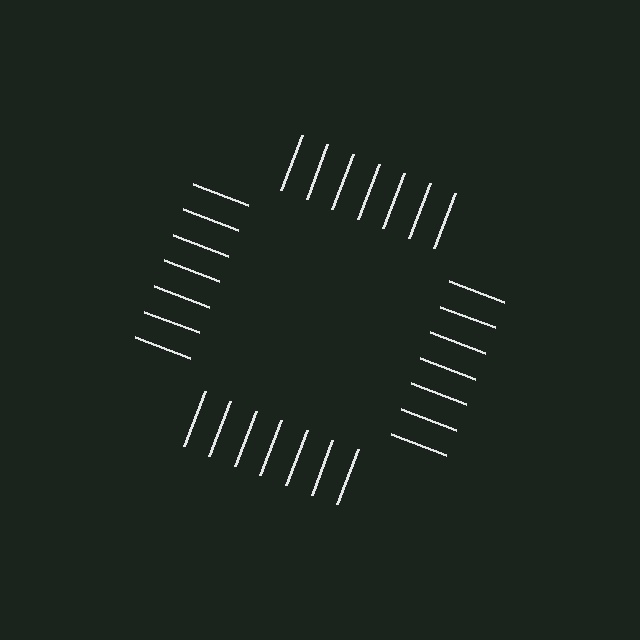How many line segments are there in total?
28 — 7 along each of the 4 edges.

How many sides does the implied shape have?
4 sides — the line-ends trace a square.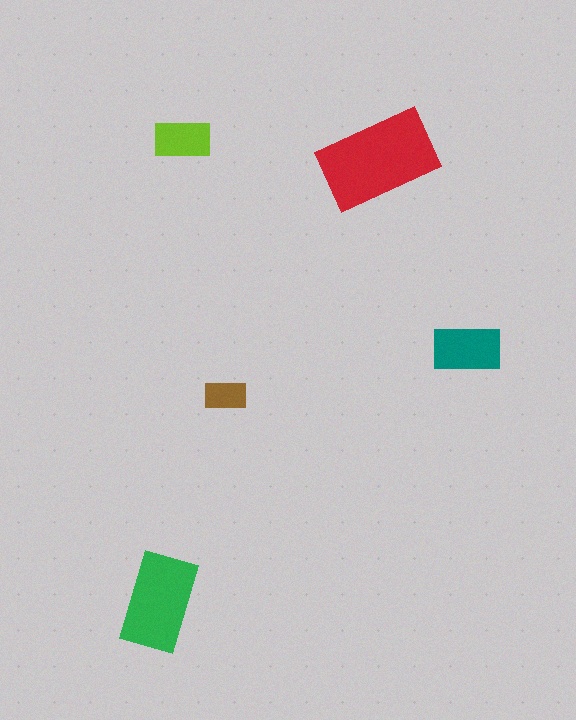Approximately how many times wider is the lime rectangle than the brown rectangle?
About 1.5 times wider.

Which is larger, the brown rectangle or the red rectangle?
The red one.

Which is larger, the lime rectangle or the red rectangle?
The red one.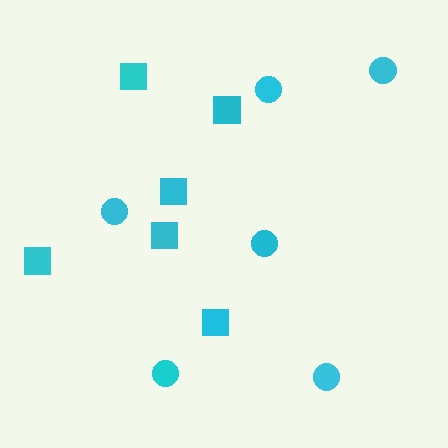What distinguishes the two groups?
There are 2 groups: one group of squares (6) and one group of circles (6).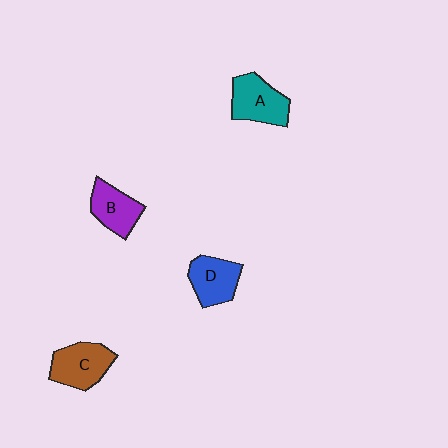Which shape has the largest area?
Shape C (brown).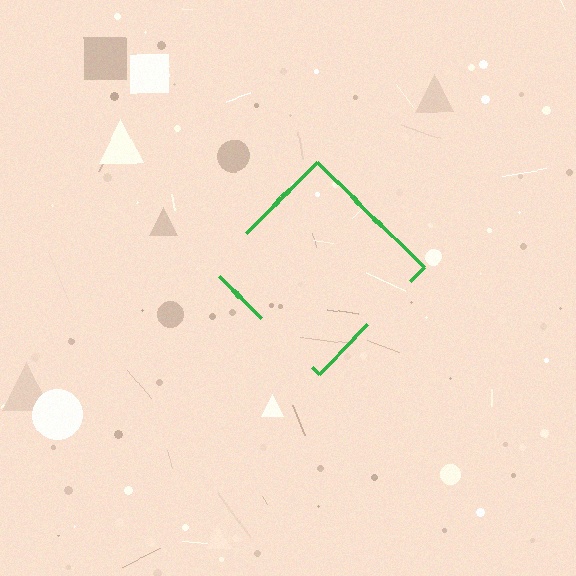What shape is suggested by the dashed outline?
The dashed outline suggests a diamond.